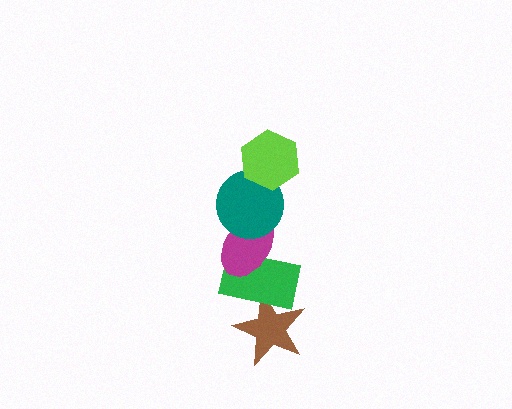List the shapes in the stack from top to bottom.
From top to bottom: the lime hexagon, the teal circle, the magenta ellipse, the green rectangle, the brown star.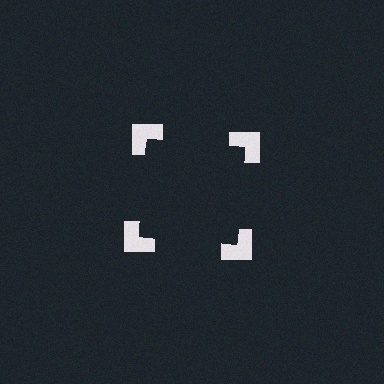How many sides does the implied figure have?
4 sides.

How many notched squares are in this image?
There are 4 — one at each vertex of the illusory square.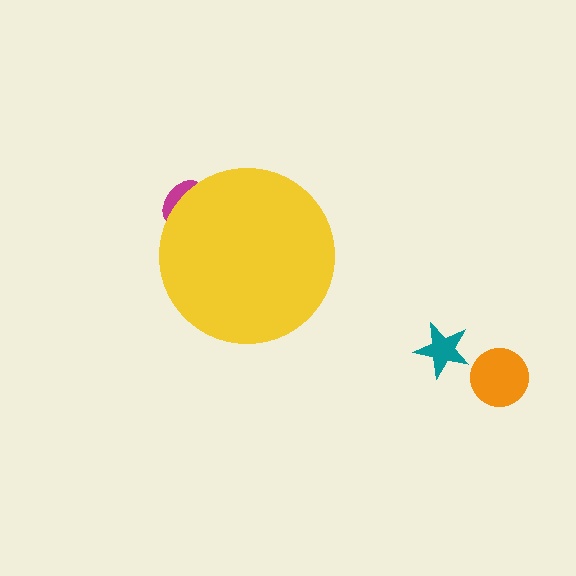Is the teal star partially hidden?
No, the teal star is fully visible.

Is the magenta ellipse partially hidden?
Yes, the magenta ellipse is partially hidden behind the yellow circle.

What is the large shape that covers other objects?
A yellow circle.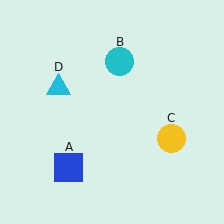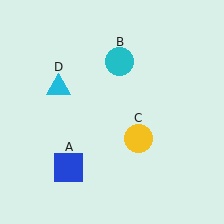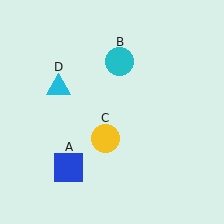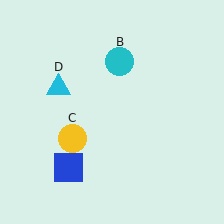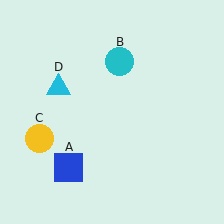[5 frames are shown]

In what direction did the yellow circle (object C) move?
The yellow circle (object C) moved left.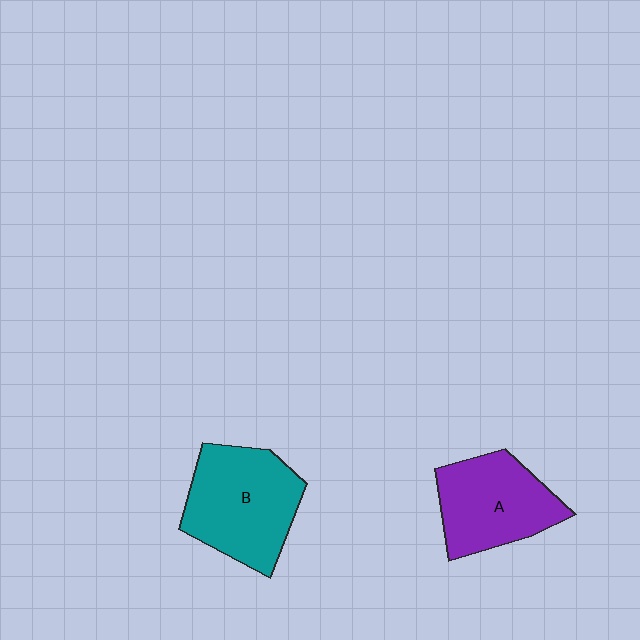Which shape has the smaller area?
Shape A (purple).